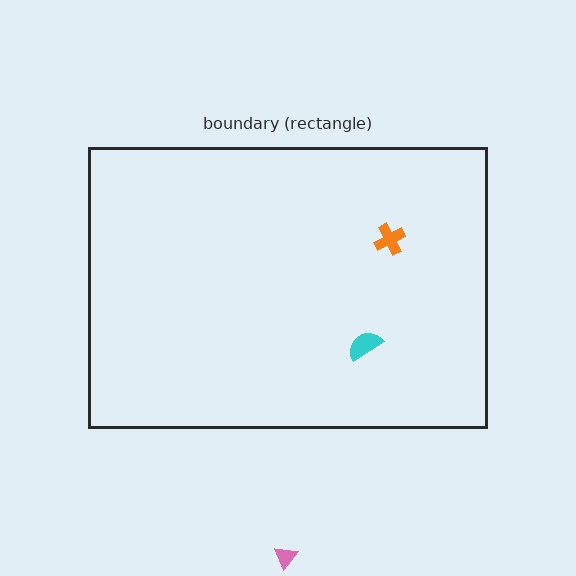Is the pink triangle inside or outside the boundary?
Outside.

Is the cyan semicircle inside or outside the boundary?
Inside.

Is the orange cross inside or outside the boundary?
Inside.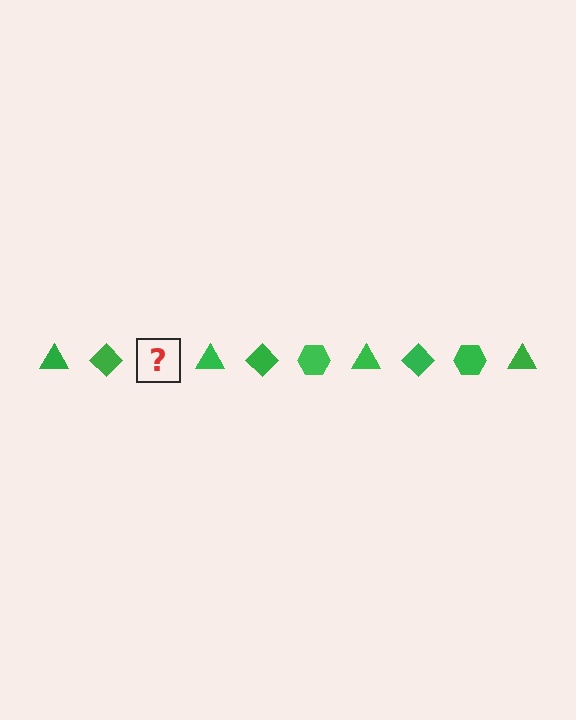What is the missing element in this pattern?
The missing element is a green hexagon.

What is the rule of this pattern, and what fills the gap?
The rule is that the pattern cycles through triangle, diamond, hexagon shapes in green. The gap should be filled with a green hexagon.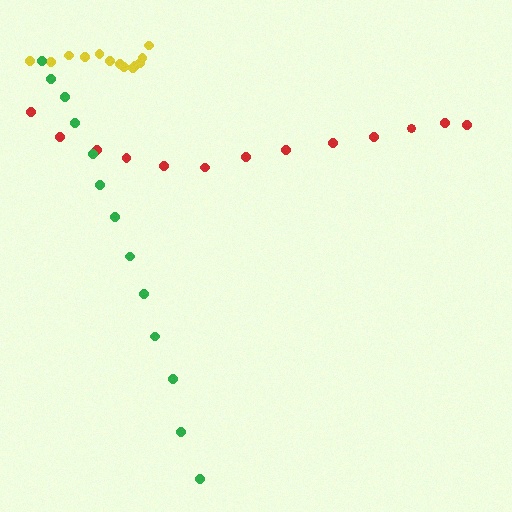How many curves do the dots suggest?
There are 3 distinct paths.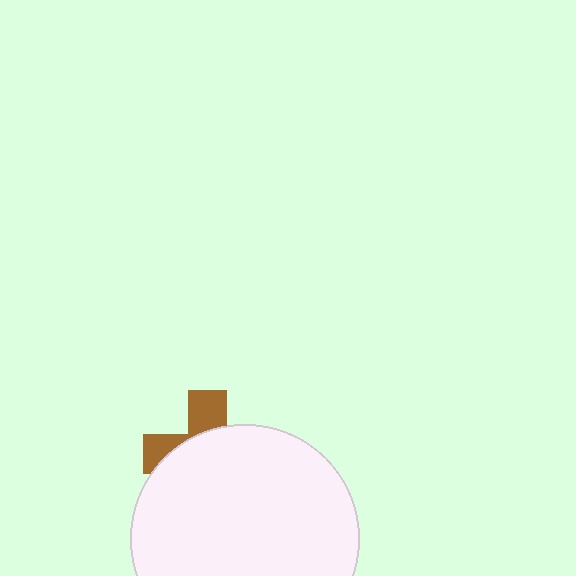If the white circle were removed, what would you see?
You would see the complete brown cross.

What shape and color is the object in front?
The object in front is a white circle.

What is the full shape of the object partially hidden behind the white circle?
The partially hidden object is a brown cross.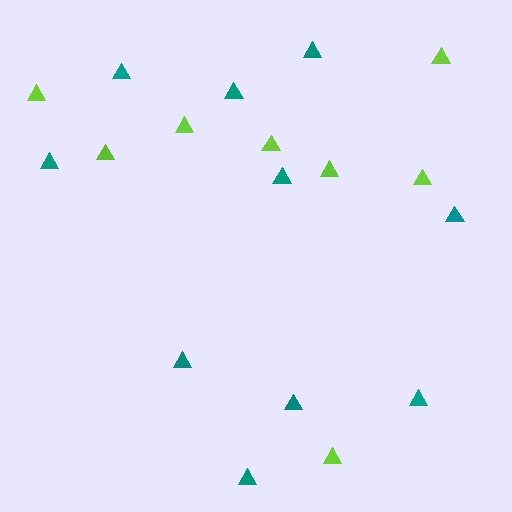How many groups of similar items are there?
There are 2 groups: one group of teal triangles (10) and one group of lime triangles (8).